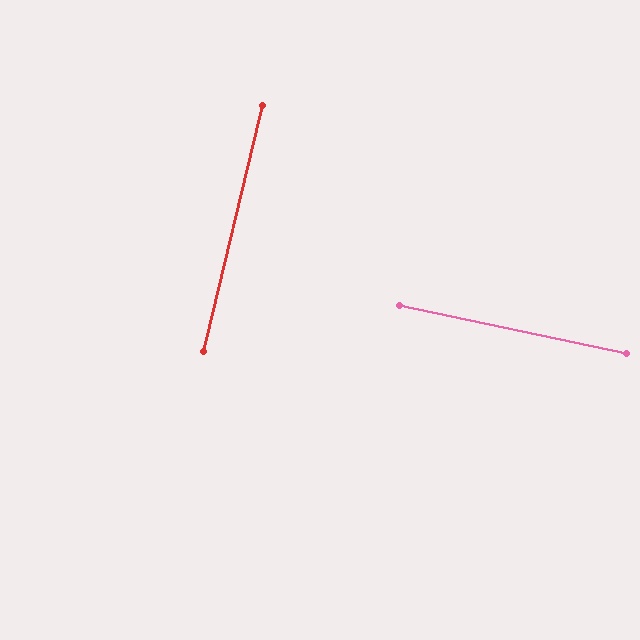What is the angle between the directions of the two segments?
Approximately 89 degrees.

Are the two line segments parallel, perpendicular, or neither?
Perpendicular — they meet at approximately 89°.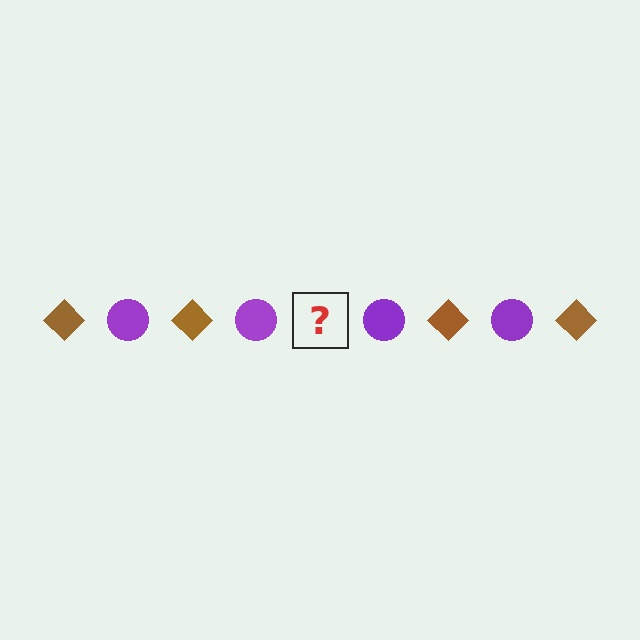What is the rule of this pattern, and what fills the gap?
The rule is that the pattern alternates between brown diamond and purple circle. The gap should be filled with a brown diamond.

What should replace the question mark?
The question mark should be replaced with a brown diamond.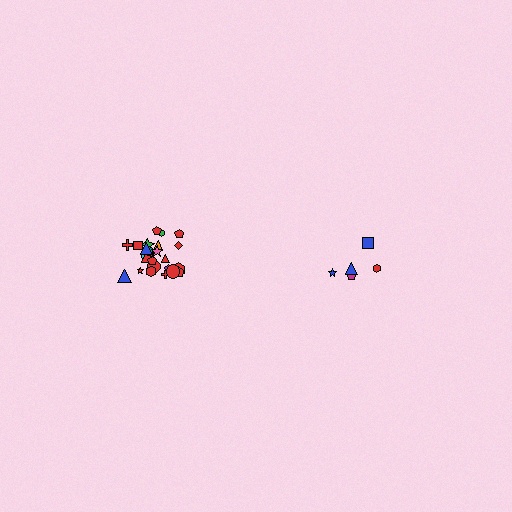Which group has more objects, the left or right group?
The left group.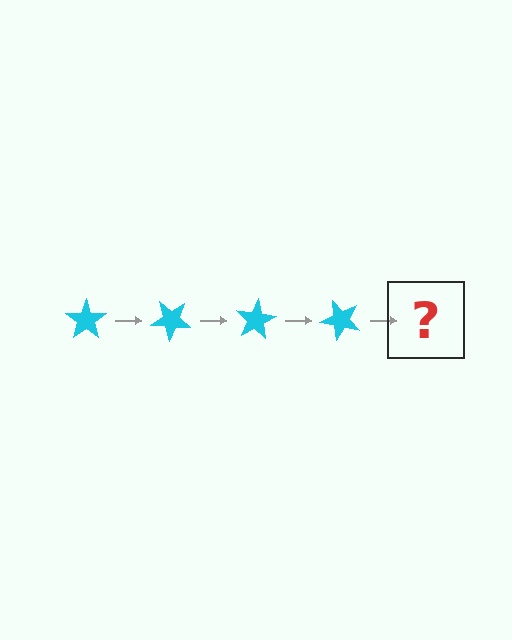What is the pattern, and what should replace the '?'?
The pattern is that the star rotates 40 degrees each step. The '?' should be a cyan star rotated 160 degrees.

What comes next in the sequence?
The next element should be a cyan star rotated 160 degrees.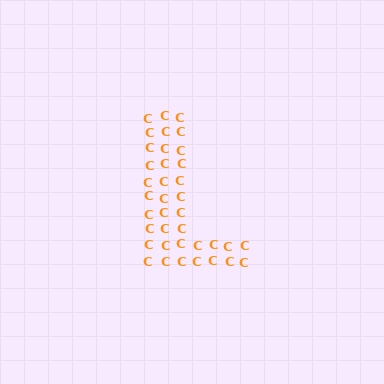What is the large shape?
The large shape is the letter L.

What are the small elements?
The small elements are letter C's.